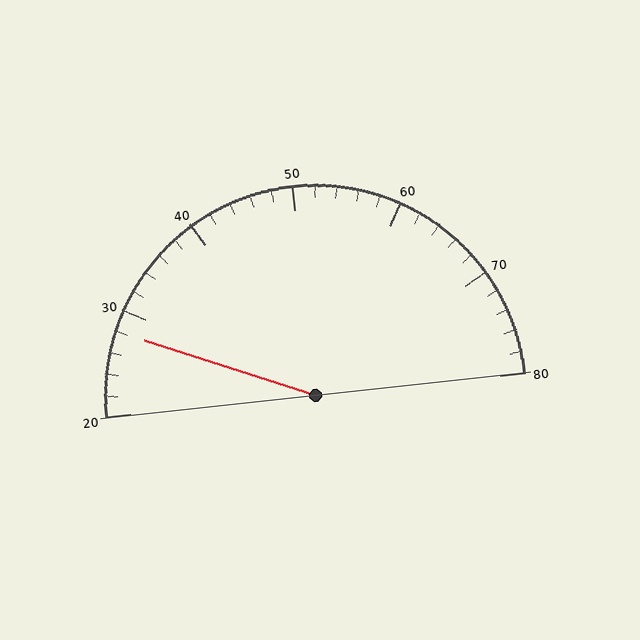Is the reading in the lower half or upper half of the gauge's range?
The reading is in the lower half of the range (20 to 80).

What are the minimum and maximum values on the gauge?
The gauge ranges from 20 to 80.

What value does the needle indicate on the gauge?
The needle indicates approximately 28.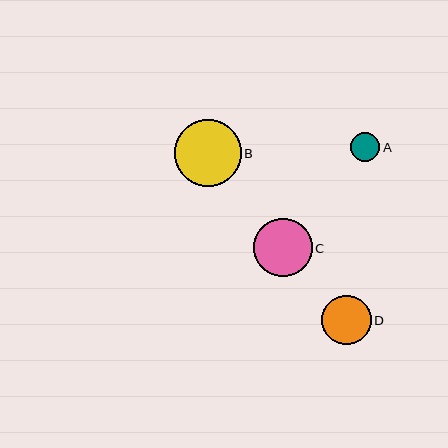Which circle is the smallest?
Circle A is the smallest with a size of approximately 29 pixels.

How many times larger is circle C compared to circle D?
Circle C is approximately 1.2 times the size of circle D.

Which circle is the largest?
Circle B is the largest with a size of approximately 67 pixels.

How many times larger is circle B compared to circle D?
Circle B is approximately 1.4 times the size of circle D.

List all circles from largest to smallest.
From largest to smallest: B, C, D, A.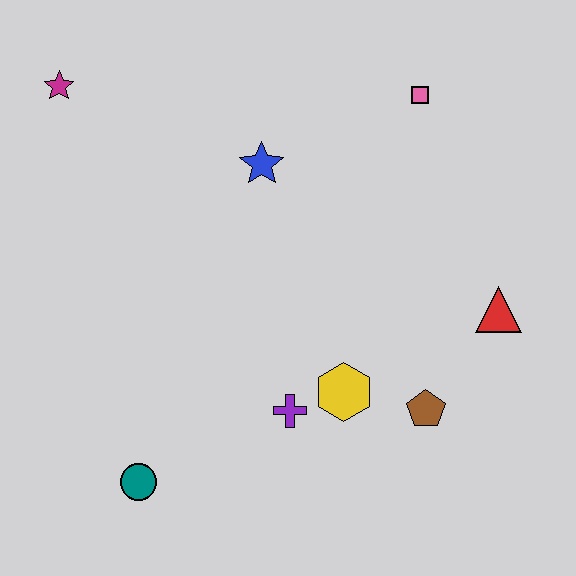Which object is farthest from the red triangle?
The magenta star is farthest from the red triangle.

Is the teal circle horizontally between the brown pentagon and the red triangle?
No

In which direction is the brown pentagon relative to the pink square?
The brown pentagon is below the pink square.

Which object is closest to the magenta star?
The blue star is closest to the magenta star.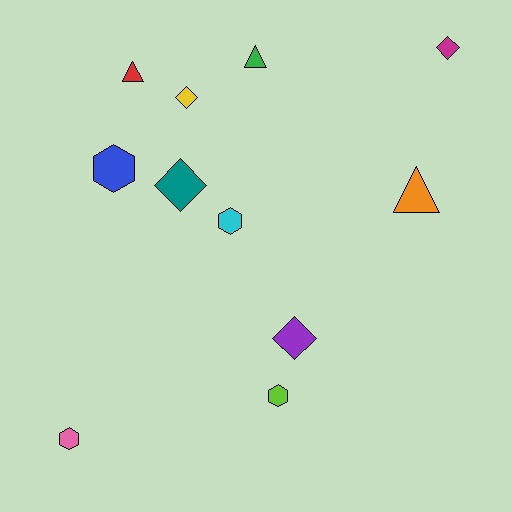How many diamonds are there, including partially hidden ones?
There are 4 diamonds.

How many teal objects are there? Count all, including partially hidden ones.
There is 1 teal object.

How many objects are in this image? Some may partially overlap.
There are 11 objects.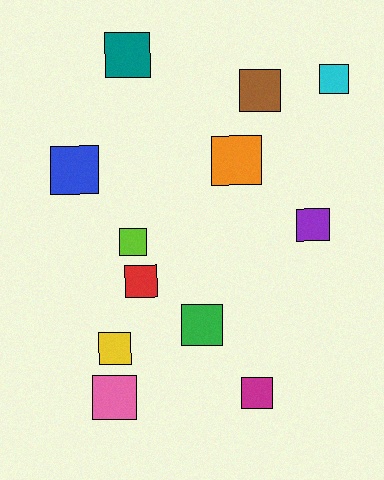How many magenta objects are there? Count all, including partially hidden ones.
There is 1 magenta object.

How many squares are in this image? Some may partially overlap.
There are 12 squares.